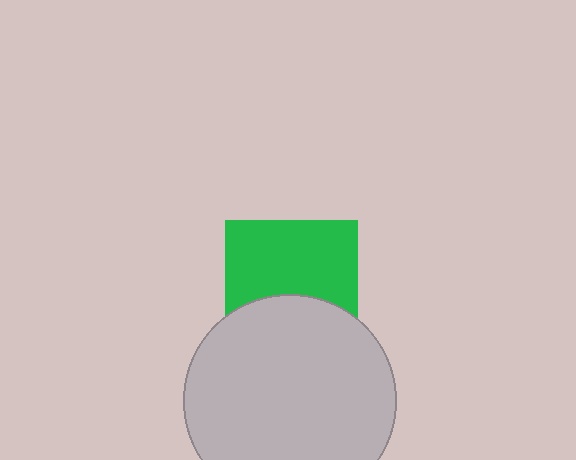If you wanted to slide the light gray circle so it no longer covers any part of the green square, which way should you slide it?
Slide it down — that is the most direct way to separate the two shapes.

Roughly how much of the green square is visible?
About half of it is visible (roughly 61%).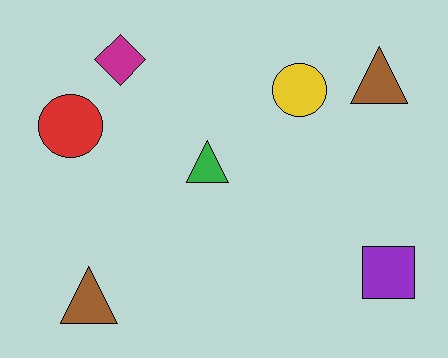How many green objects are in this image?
There is 1 green object.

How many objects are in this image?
There are 7 objects.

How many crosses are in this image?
There are no crosses.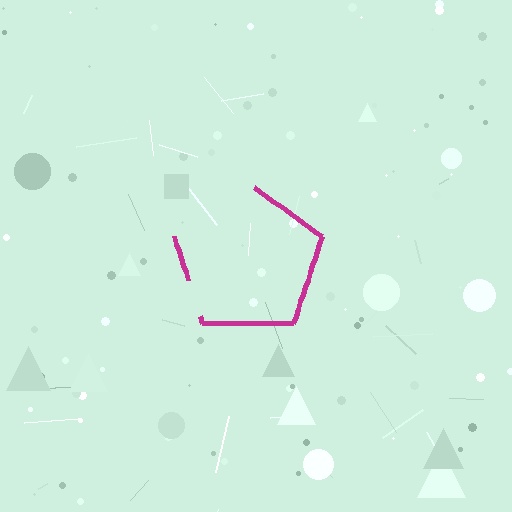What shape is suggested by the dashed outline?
The dashed outline suggests a pentagon.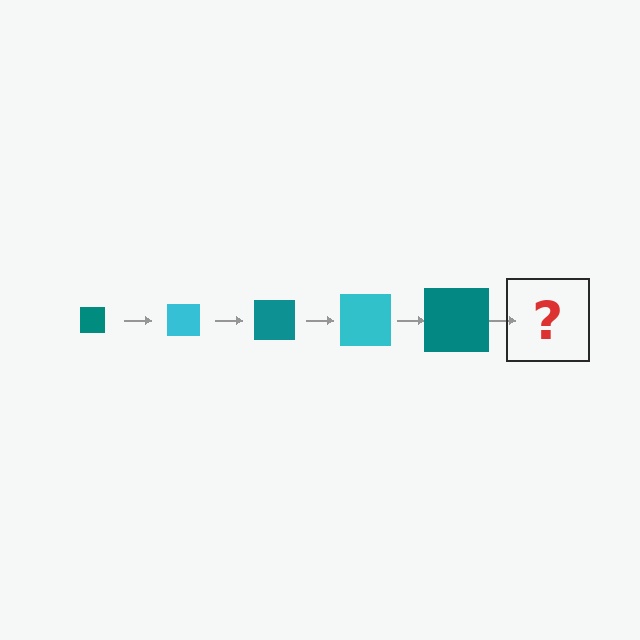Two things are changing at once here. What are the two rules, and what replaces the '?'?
The two rules are that the square grows larger each step and the color cycles through teal and cyan. The '?' should be a cyan square, larger than the previous one.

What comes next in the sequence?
The next element should be a cyan square, larger than the previous one.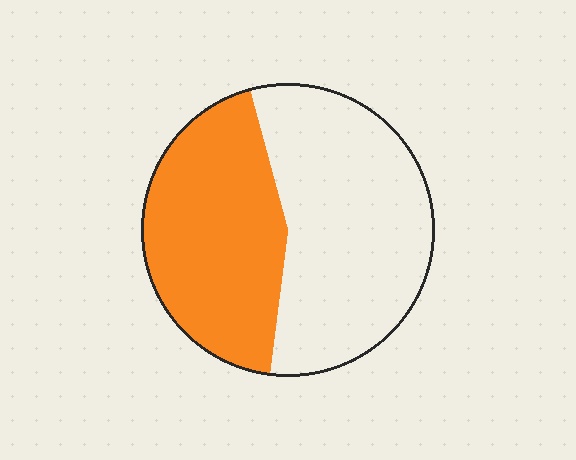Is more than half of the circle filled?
No.